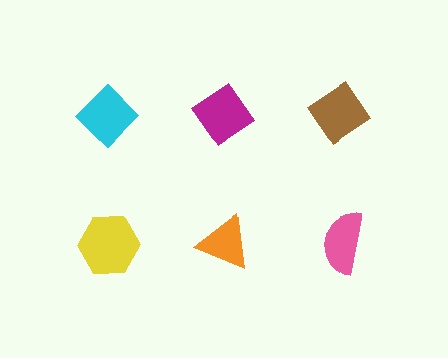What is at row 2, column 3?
A pink semicircle.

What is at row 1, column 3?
A brown diamond.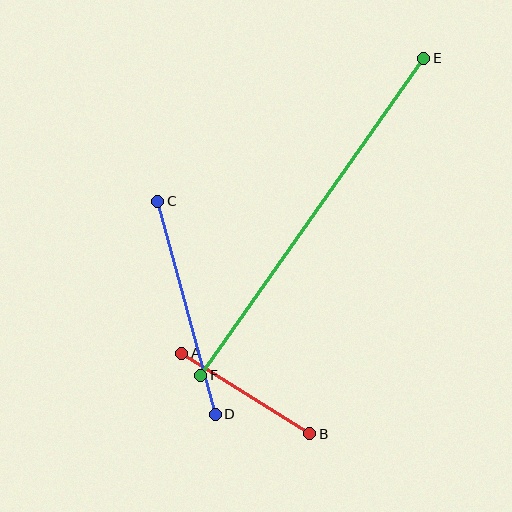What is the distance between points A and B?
The distance is approximately 151 pixels.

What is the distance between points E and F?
The distance is approximately 388 pixels.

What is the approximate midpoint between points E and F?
The midpoint is at approximately (312, 217) pixels.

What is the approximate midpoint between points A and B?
The midpoint is at approximately (246, 393) pixels.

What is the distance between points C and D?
The distance is approximately 221 pixels.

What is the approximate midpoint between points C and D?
The midpoint is at approximately (186, 308) pixels.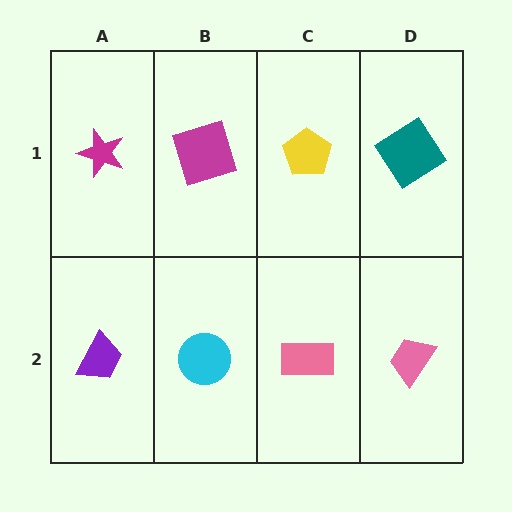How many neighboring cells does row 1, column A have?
2.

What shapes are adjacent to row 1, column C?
A pink rectangle (row 2, column C), a magenta square (row 1, column B), a teal diamond (row 1, column D).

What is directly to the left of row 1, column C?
A magenta square.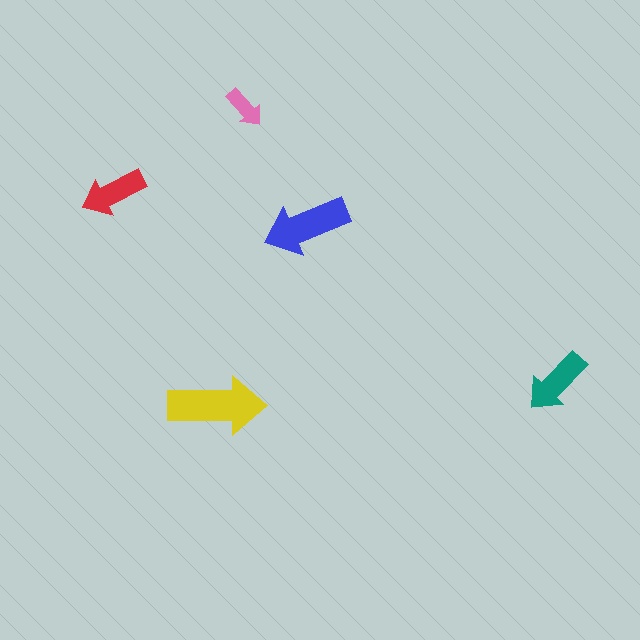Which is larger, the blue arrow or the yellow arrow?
The yellow one.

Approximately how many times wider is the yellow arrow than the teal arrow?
About 1.5 times wider.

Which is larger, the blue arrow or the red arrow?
The blue one.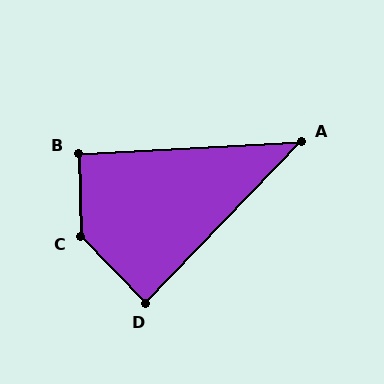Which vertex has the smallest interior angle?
A, at approximately 43 degrees.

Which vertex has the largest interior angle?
C, at approximately 137 degrees.